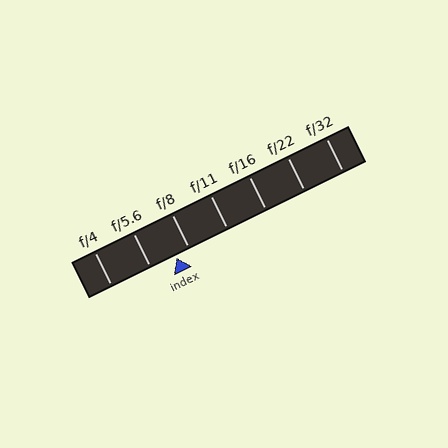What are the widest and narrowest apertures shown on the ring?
The widest aperture shown is f/4 and the narrowest is f/32.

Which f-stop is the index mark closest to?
The index mark is closest to f/8.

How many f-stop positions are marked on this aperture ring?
There are 7 f-stop positions marked.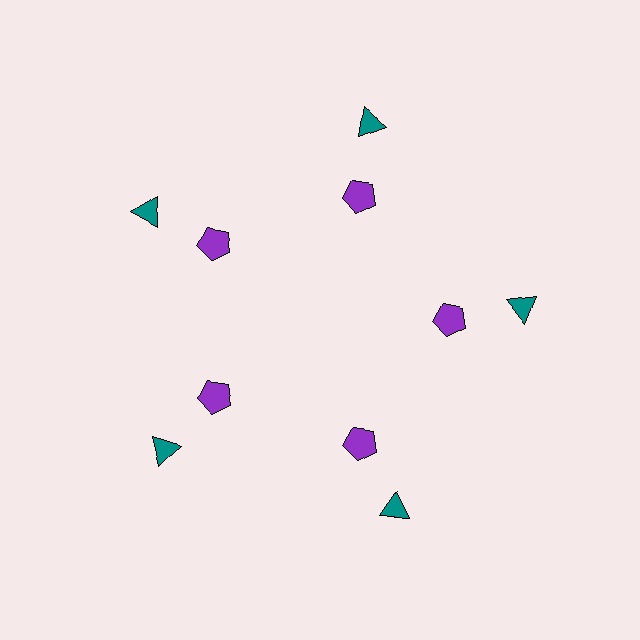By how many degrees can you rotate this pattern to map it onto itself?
The pattern maps onto itself every 72 degrees of rotation.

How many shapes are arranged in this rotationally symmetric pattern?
There are 10 shapes, arranged in 5 groups of 2.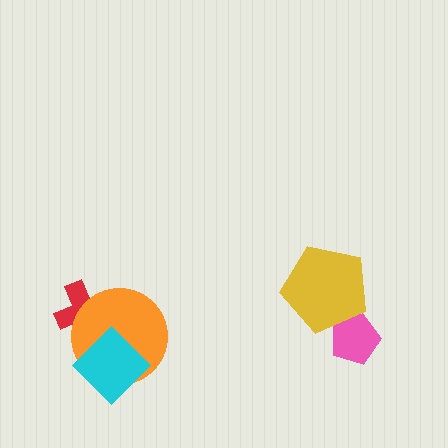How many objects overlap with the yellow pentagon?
1 object overlaps with the yellow pentagon.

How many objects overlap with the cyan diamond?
2 objects overlap with the cyan diamond.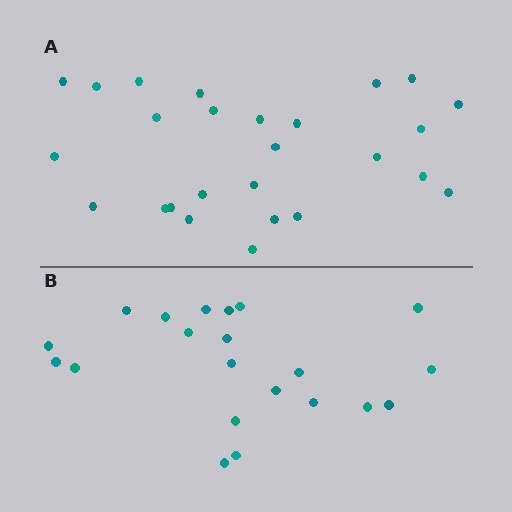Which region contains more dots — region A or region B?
Region A (the top region) has more dots.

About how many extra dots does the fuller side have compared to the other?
Region A has about 5 more dots than region B.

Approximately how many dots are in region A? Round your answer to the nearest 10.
About 30 dots. (The exact count is 26, which rounds to 30.)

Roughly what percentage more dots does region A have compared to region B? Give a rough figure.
About 25% more.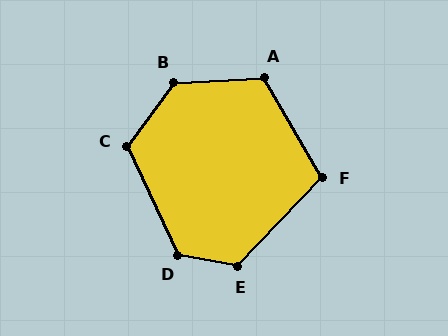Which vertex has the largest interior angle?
B, at approximately 129 degrees.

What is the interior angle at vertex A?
Approximately 117 degrees (obtuse).